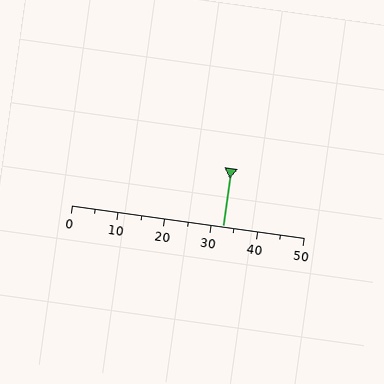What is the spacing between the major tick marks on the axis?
The major ticks are spaced 10 apart.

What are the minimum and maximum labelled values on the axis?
The axis runs from 0 to 50.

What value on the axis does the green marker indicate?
The marker indicates approximately 32.5.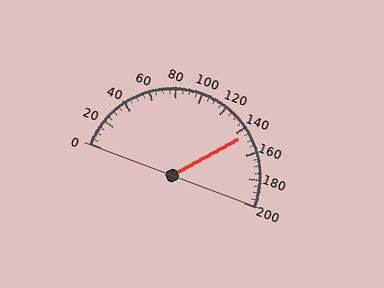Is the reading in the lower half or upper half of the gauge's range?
The reading is in the upper half of the range (0 to 200).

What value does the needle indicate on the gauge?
The needle indicates approximately 145.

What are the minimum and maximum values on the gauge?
The gauge ranges from 0 to 200.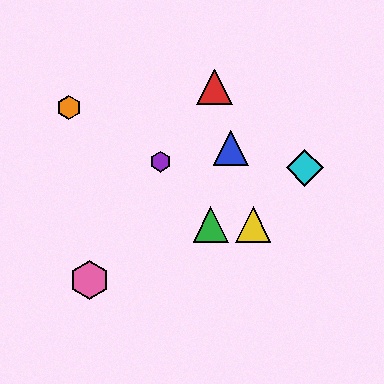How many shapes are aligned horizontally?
2 shapes (the green triangle, the yellow triangle) are aligned horizontally.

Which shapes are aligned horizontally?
The green triangle, the yellow triangle are aligned horizontally.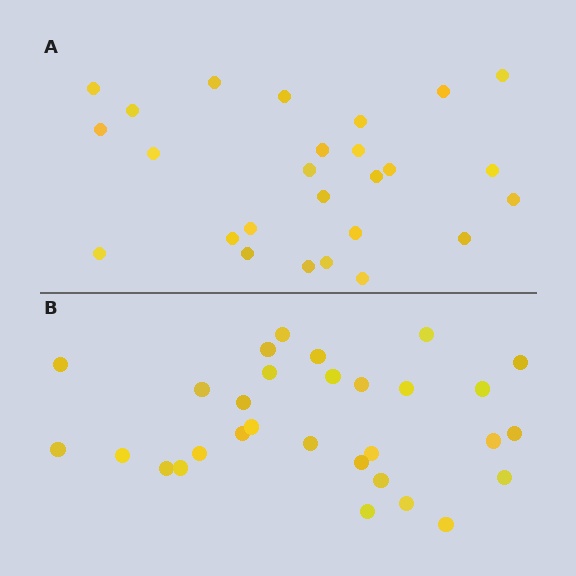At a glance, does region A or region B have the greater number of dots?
Region B (the bottom region) has more dots.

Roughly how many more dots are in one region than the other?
Region B has about 4 more dots than region A.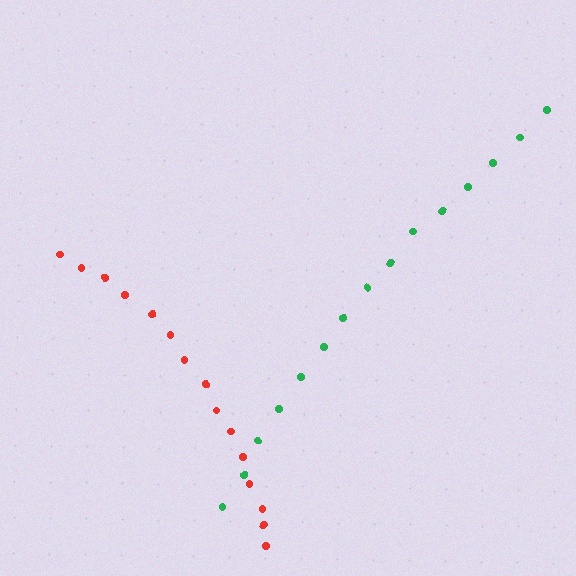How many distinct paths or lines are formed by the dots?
There are 2 distinct paths.